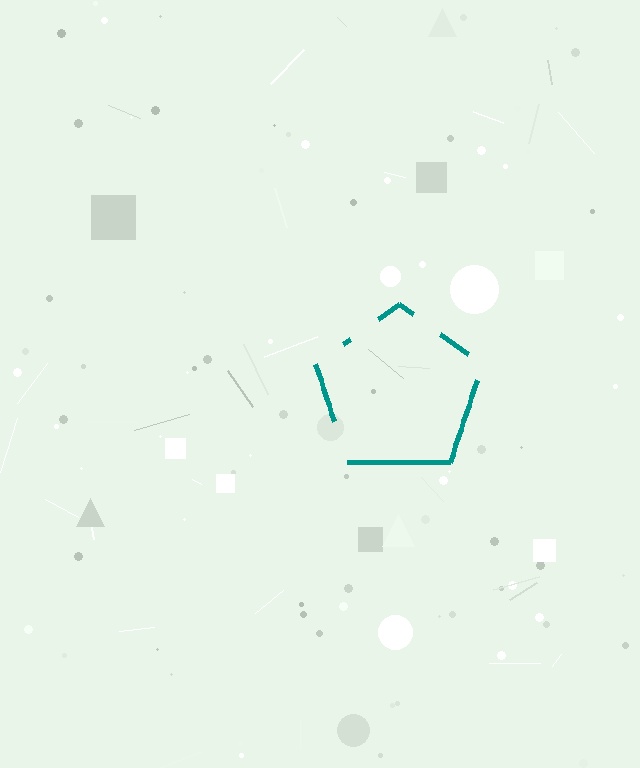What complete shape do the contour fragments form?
The contour fragments form a pentagon.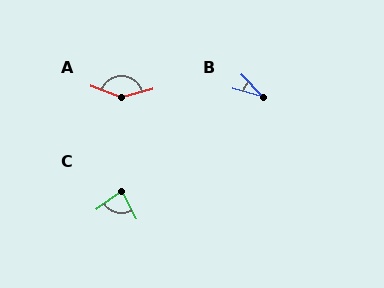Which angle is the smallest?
B, at approximately 31 degrees.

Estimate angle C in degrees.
Approximately 83 degrees.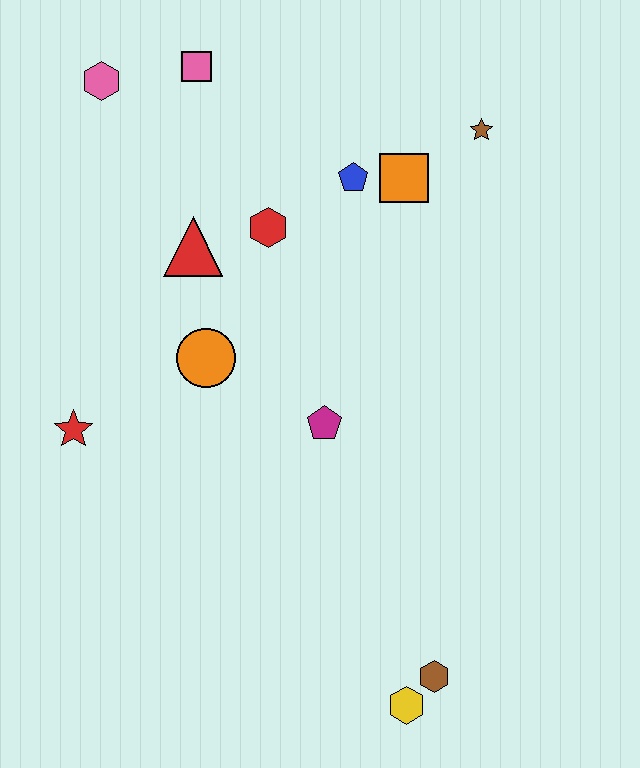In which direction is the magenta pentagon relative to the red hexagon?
The magenta pentagon is below the red hexagon.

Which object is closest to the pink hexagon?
The pink square is closest to the pink hexagon.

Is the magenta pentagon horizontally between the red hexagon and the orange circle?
No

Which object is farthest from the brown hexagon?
The pink hexagon is farthest from the brown hexagon.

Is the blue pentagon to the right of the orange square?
No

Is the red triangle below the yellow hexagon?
No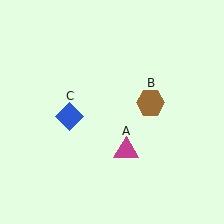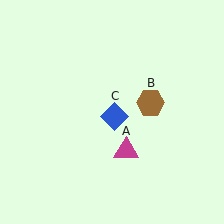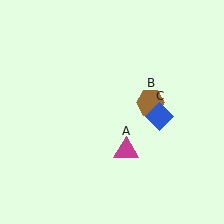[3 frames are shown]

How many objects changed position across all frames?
1 object changed position: blue diamond (object C).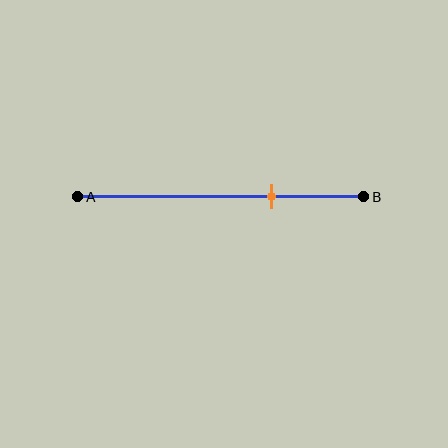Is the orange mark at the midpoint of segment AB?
No, the mark is at about 70% from A, not at the 50% midpoint.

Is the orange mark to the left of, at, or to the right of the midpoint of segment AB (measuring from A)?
The orange mark is to the right of the midpoint of segment AB.